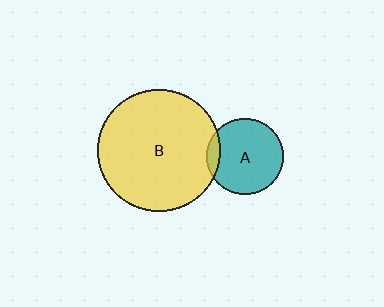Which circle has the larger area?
Circle B (yellow).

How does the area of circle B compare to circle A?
Approximately 2.6 times.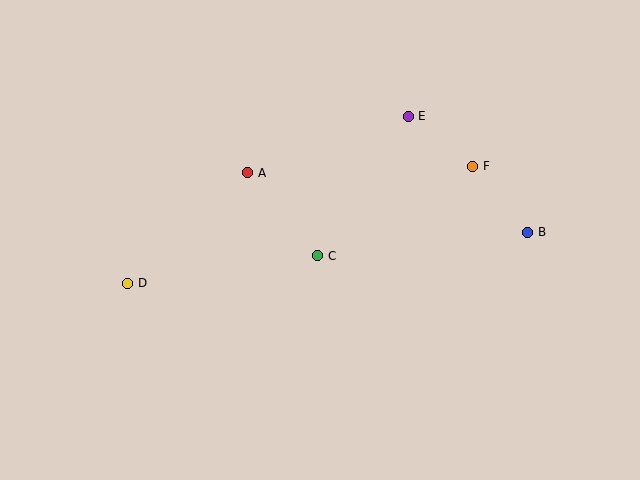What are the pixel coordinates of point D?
Point D is at (128, 283).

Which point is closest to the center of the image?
Point C at (318, 256) is closest to the center.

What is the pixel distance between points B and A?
The distance between B and A is 286 pixels.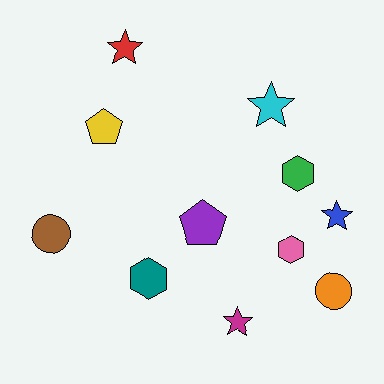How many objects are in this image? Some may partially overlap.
There are 11 objects.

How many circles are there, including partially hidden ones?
There are 2 circles.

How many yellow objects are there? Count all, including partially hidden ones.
There is 1 yellow object.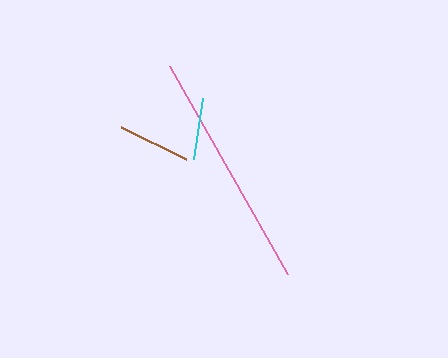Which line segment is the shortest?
The cyan line is the shortest at approximately 61 pixels.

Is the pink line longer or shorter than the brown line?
The pink line is longer than the brown line.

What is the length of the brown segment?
The brown segment is approximately 73 pixels long.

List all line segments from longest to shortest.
From longest to shortest: pink, brown, cyan.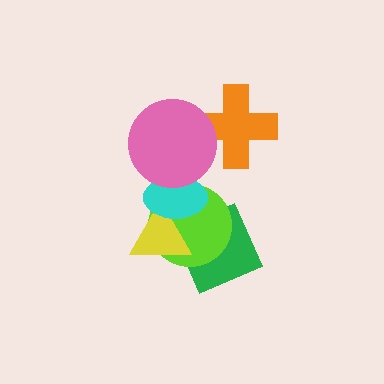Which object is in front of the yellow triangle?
The cyan ellipse is in front of the yellow triangle.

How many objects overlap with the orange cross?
1 object overlaps with the orange cross.